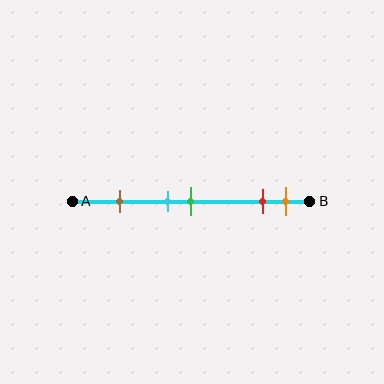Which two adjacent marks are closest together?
The cyan and green marks are the closest adjacent pair.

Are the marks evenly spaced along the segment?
No, the marks are not evenly spaced.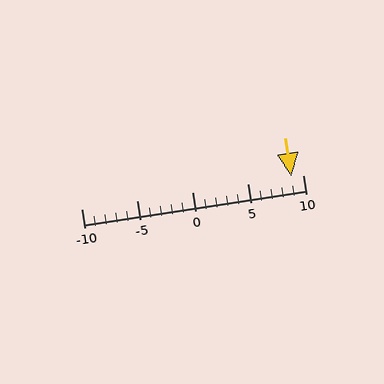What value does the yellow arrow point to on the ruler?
The yellow arrow points to approximately 9.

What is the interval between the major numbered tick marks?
The major tick marks are spaced 5 units apart.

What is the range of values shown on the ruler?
The ruler shows values from -10 to 10.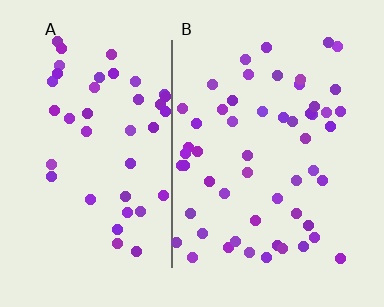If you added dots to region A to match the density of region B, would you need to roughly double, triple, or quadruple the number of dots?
Approximately double.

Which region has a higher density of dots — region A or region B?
B (the right).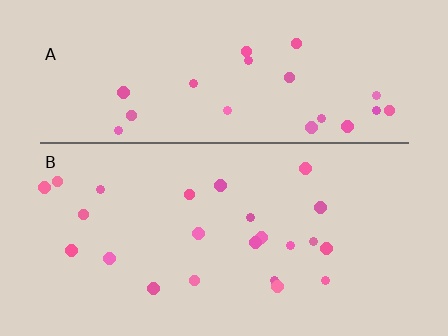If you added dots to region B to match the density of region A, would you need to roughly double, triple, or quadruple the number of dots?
Approximately double.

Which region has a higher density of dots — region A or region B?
A (the top).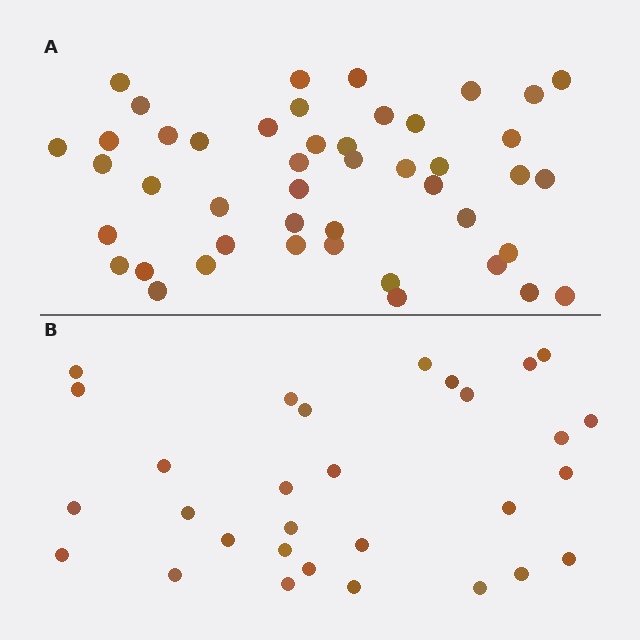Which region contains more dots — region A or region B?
Region A (the top region) has more dots.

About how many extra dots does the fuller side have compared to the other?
Region A has approximately 15 more dots than region B.